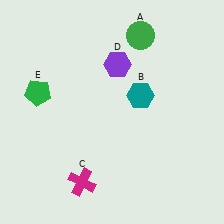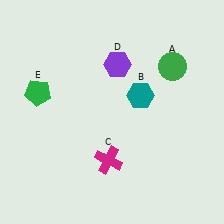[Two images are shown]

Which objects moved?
The objects that moved are: the green circle (A), the magenta cross (C).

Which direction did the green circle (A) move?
The green circle (A) moved right.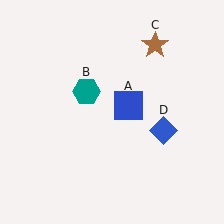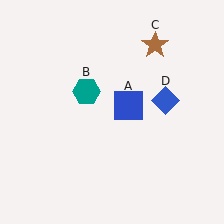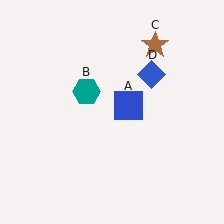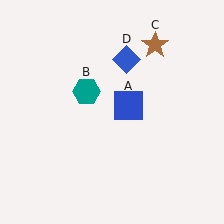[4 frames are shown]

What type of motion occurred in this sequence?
The blue diamond (object D) rotated counterclockwise around the center of the scene.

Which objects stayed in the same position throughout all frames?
Blue square (object A) and teal hexagon (object B) and brown star (object C) remained stationary.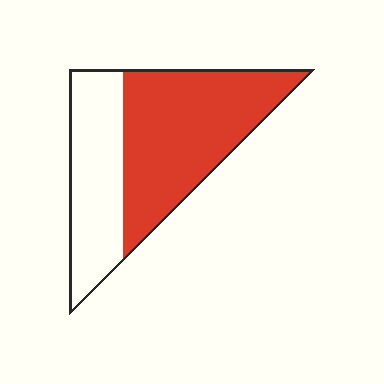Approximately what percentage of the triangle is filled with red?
Approximately 60%.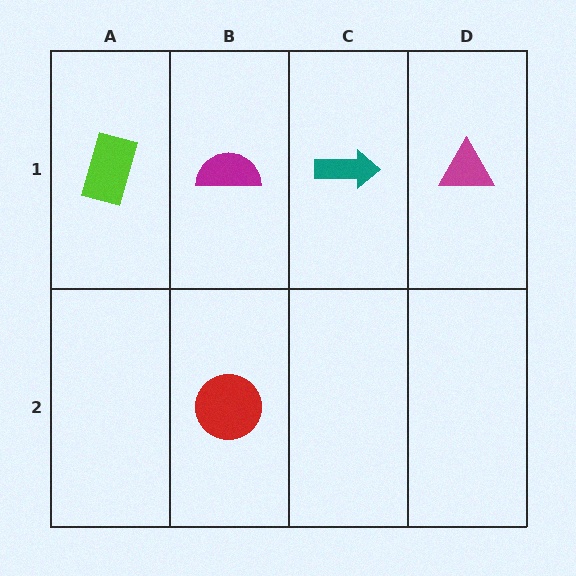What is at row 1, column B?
A magenta semicircle.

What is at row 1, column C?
A teal arrow.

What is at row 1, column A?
A lime rectangle.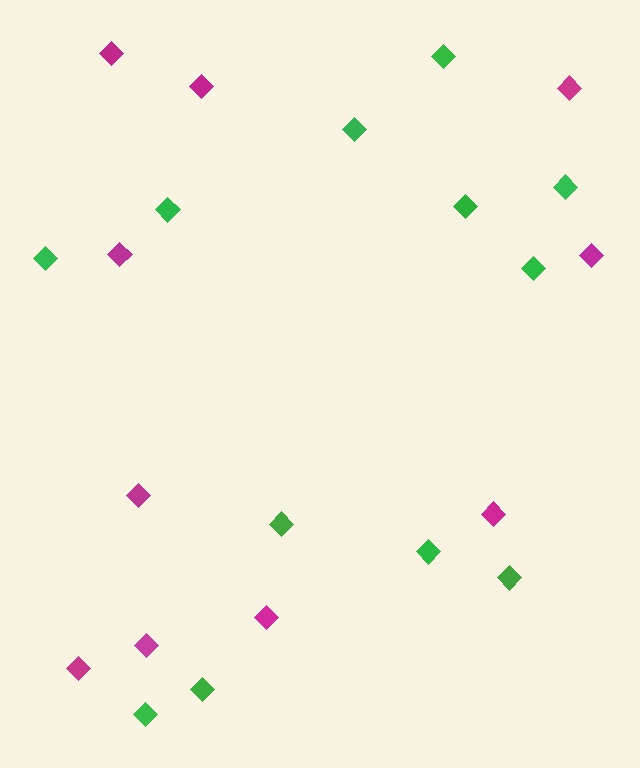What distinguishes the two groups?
There are 2 groups: one group of green diamonds (12) and one group of magenta diamonds (10).